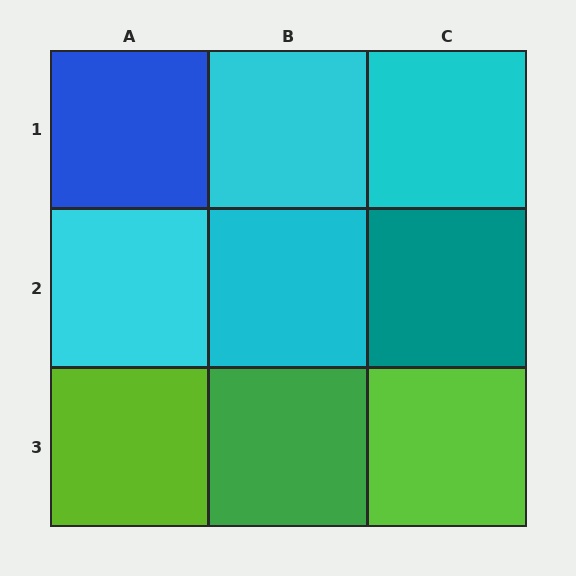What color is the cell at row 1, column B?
Cyan.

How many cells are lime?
2 cells are lime.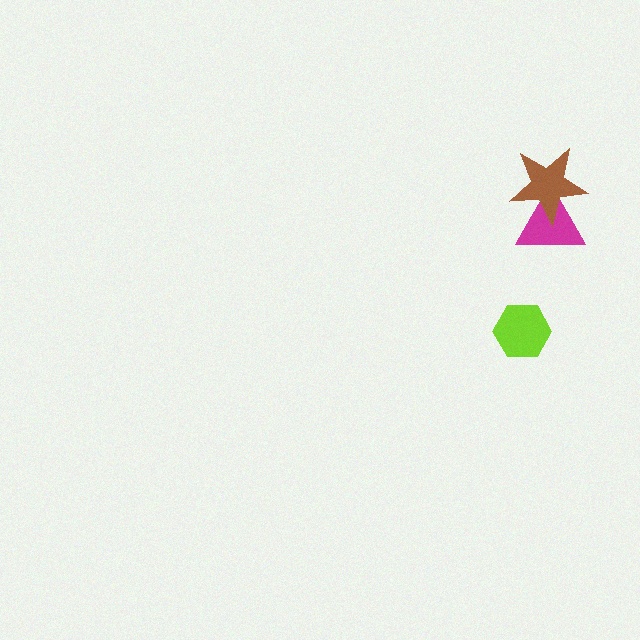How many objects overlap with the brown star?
1 object overlaps with the brown star.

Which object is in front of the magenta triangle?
The brown star is in front of the magenta triangle.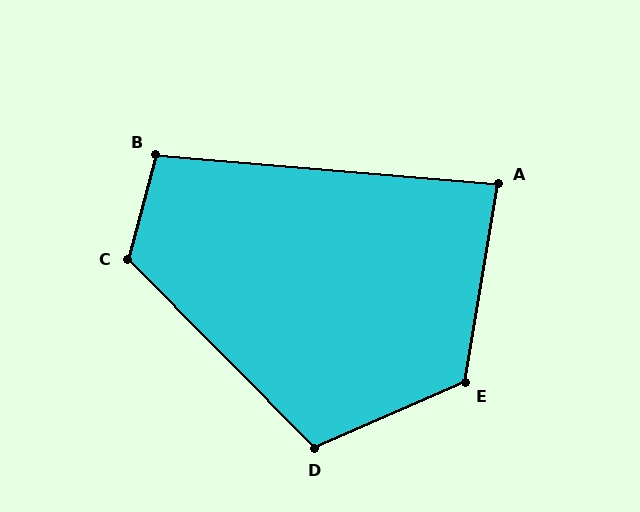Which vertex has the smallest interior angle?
A, at approximately 85 degrees.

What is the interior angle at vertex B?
Approximately 100 degrees (obtuse).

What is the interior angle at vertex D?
Approximately 111 degrees (obtuse).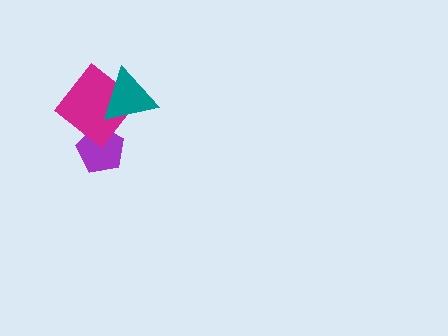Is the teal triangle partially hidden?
No, no other shape covers it.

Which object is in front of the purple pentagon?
The magenta diamond is in front of the purple pentagon.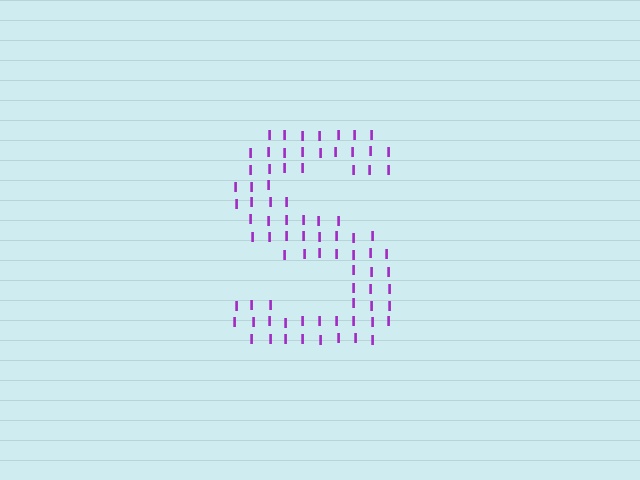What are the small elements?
The small elements are letter I's.